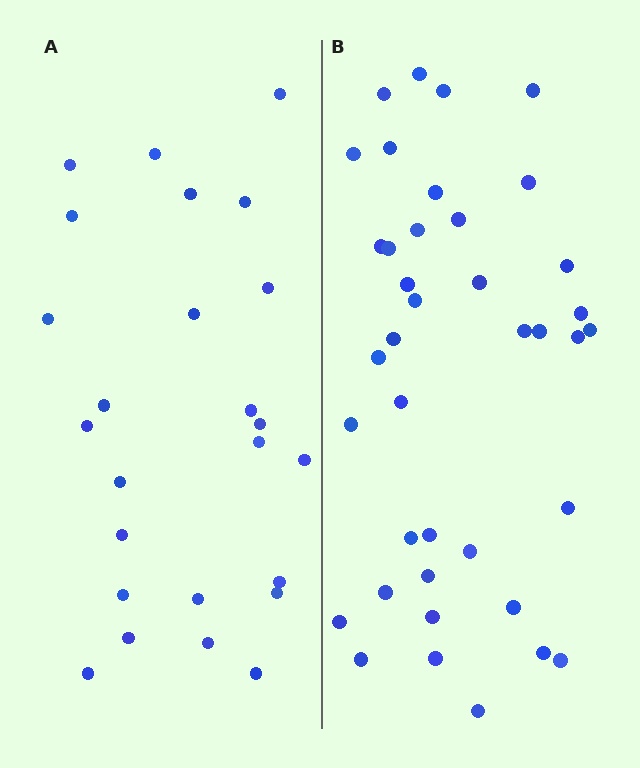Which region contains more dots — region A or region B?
Region B (the right region) has more dots.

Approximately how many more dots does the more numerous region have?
Region B has approximately 15 more dots than region A.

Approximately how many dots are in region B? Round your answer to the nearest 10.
About 40 dots. (The exact count is 39, which rounds to 40.)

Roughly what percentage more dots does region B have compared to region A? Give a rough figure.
About 55% more.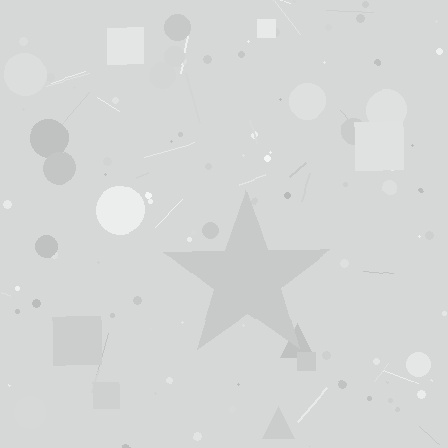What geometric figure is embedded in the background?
A star is embedded in the background.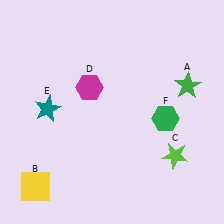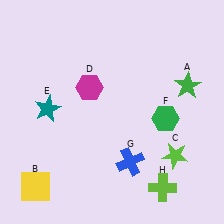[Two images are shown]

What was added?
A blue cross (G), a lime cross (H) were added in Image 2.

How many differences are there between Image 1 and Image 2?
There are 2 differences between the two images.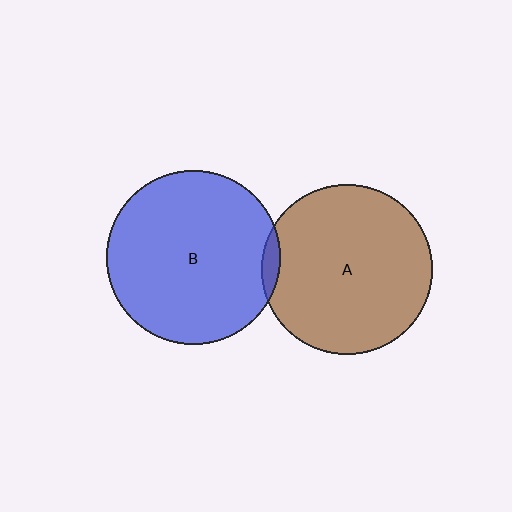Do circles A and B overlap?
Yes.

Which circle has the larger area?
Circle B (blue).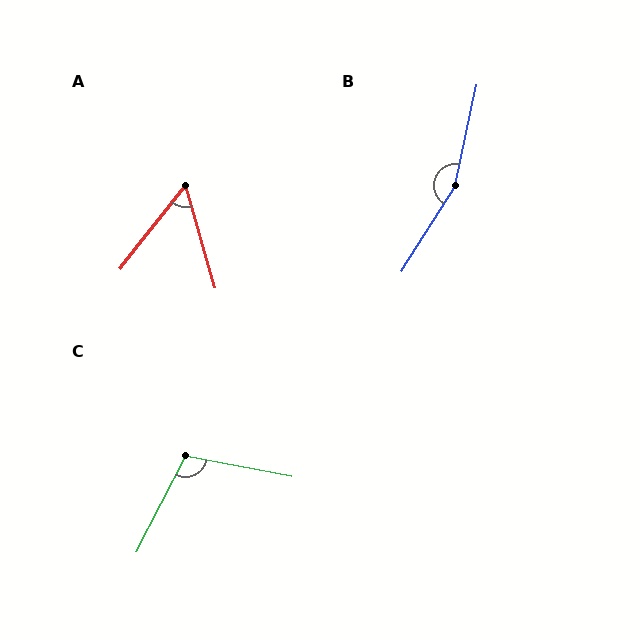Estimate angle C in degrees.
Approximately 106 degrees.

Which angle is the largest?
B, at approximately 160 degrees.